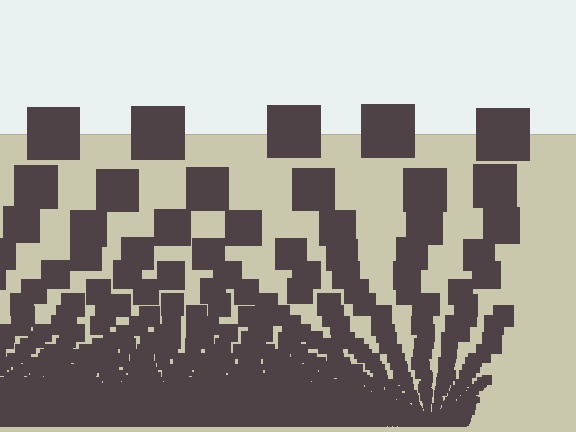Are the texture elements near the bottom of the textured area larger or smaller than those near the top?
Smaller. The gradient is inverted — elements near the bottom are smaller and denser.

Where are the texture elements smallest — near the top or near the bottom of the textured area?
Near the bottom.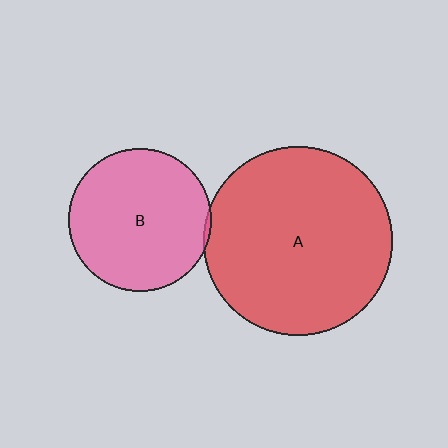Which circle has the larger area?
Circle A (red).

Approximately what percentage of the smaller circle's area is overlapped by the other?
Approximately 5%.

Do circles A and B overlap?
Yes.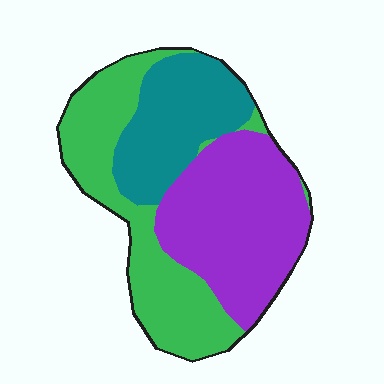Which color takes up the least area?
Teal, at roughly 25%.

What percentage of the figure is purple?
Purple covers around 40% of the figure.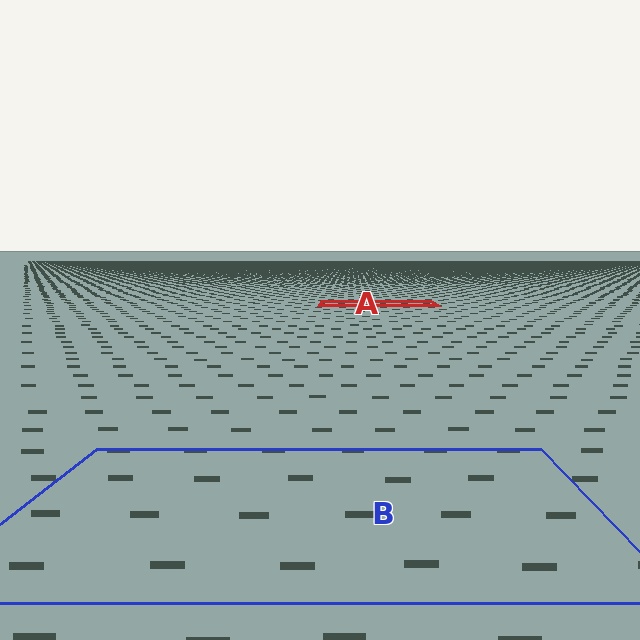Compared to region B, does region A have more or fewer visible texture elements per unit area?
Region A has more texture elements per unit area — they are packed more densely because it is farther away.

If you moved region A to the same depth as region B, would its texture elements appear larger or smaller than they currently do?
They would appear larger. At a closer depth, the same texture elements are projected at a bigger on-screen size.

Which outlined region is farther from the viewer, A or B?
Region A is farther from the viewer — the texture elements inside it appear smaller and more densely packed.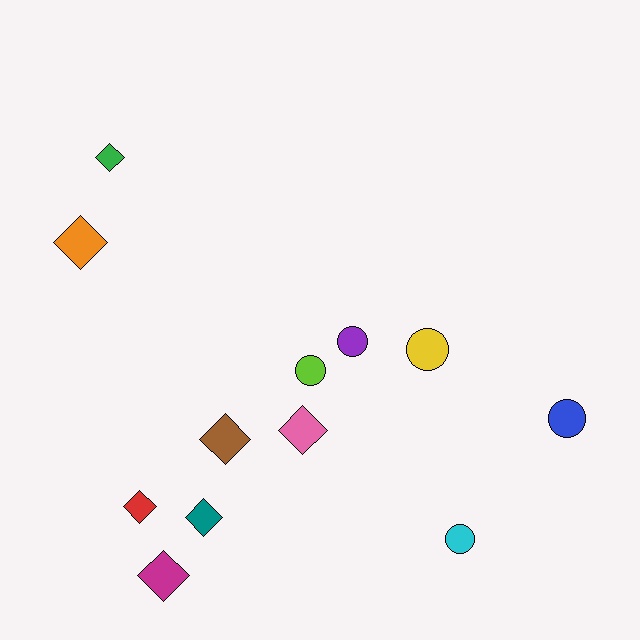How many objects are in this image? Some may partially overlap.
There are 12 objects.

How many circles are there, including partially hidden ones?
There are 5 circles.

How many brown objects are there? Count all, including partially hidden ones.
There is 1 brown object.